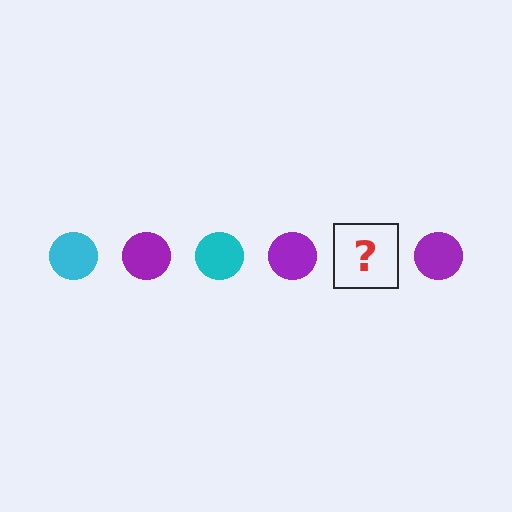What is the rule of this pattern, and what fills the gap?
The rule is that the pattern cycles through cyan, purple circles. The gap should be filled with a cyan circle.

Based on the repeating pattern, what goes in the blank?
The blank should be a cyan circle.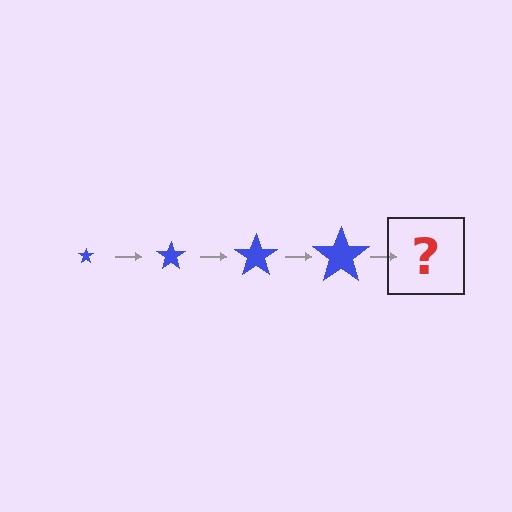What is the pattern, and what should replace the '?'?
The pattern is that the star gets progressively larger each step. The '?' should be a blue star, larger than the previous one.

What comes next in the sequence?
The next element should be a blue star, larger than the previous one.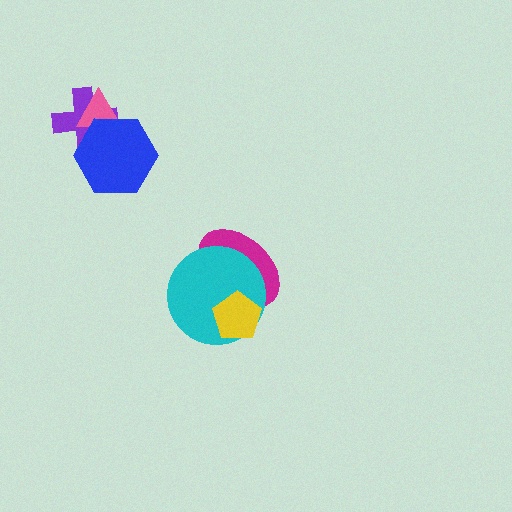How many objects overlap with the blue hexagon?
2 objects overlap with the blue hexagon.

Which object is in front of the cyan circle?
The yellow pentagon is in front of the cyan circle.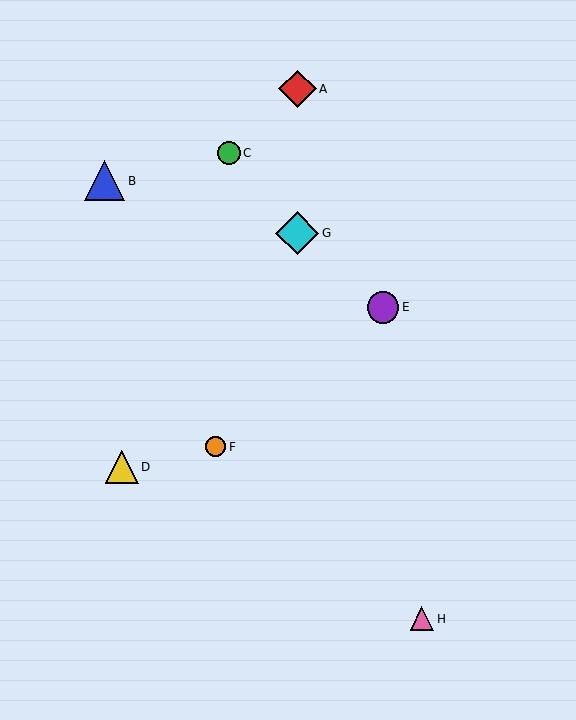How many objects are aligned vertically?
2 objects (A, G) are aligned vertically.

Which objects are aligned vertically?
Objects A, G are aligned vertically.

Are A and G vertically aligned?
Yes, both are at x≈297.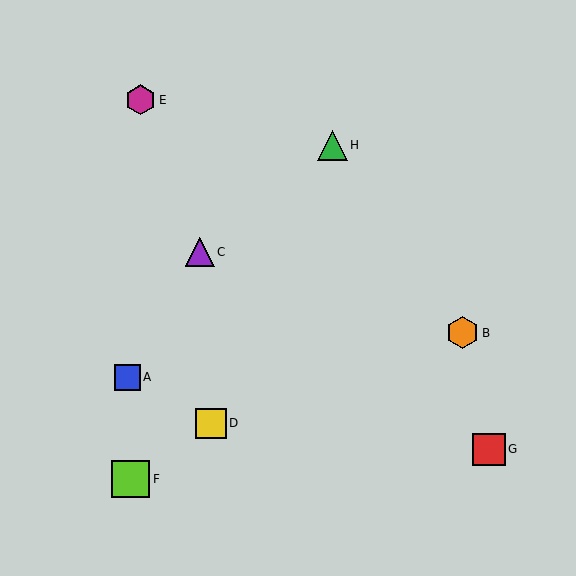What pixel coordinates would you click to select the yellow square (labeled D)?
Click at (211, 423) to select the yellow square D.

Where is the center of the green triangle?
The center of the green triangle is at (332, 146).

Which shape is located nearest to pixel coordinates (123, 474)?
The lime square (labeled F) at (131, 479) is nearest to that location.